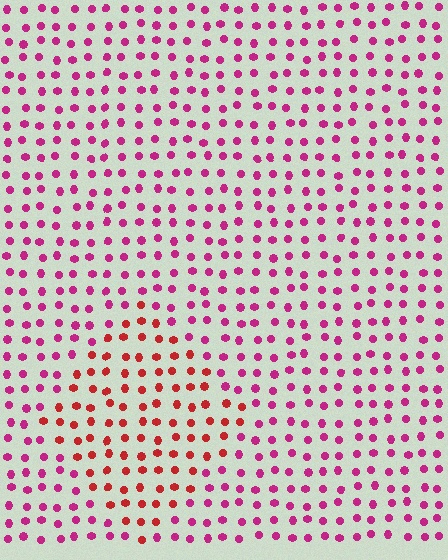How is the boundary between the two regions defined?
The boundary is defined purely by a slight shift in hue (about 35 degrees). Spacing, size, and orientation are identical on both sides.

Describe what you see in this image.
The image is filled with small magenta elements in a uniform arrangement. A diamond-shaped region is visible where the elements are tinted to a slightly different hue, forming a subtle color boundary.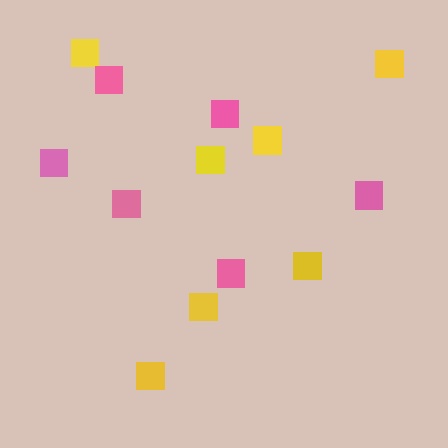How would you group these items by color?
There are 2 groups: one group of yellow squares (7) and one group of pink squares (6).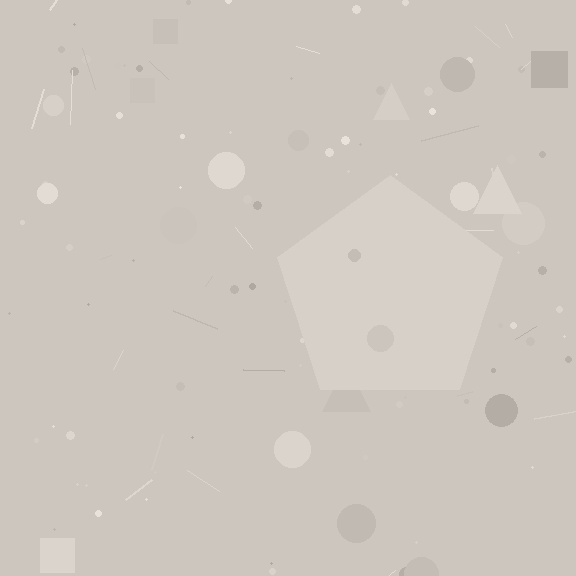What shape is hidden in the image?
A pentagon is hidden in the image.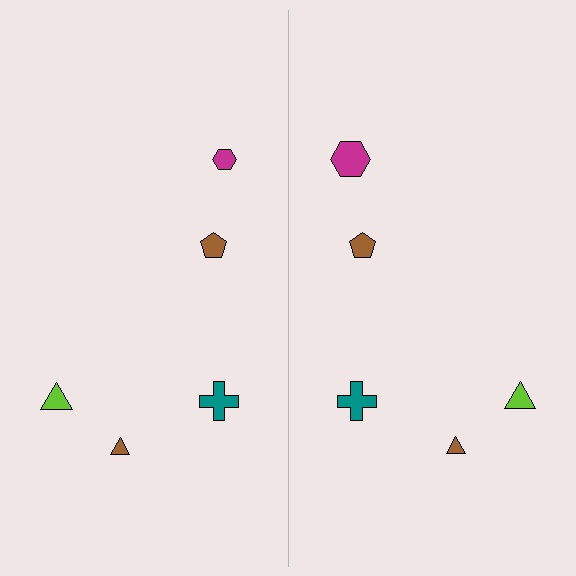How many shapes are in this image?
There are 10 shapes in this image.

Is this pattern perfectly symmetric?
No, the pattern is not perfectly symmetric. The magenta hexagon on the right side has a different size than its mirror counterpart.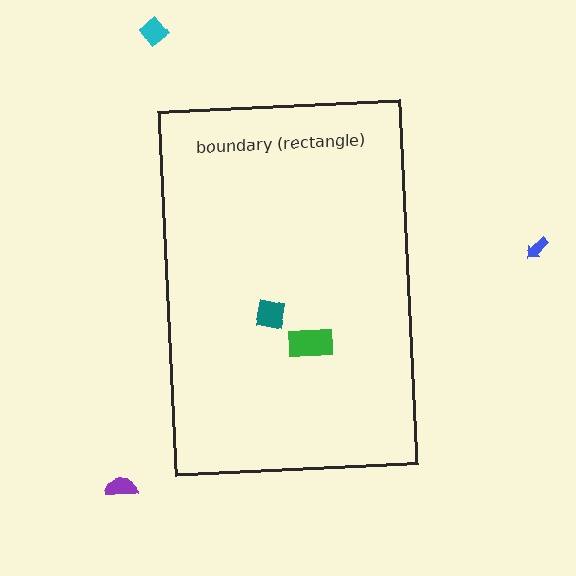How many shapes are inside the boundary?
2 inside, 3 outside.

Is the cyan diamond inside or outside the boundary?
Outside.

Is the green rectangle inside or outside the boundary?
Inside.